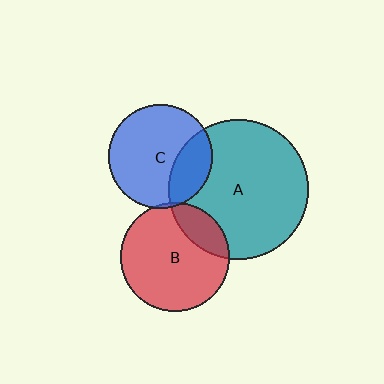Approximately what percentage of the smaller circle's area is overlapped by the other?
Approximately 25%.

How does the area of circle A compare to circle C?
Approximately 1.8 times.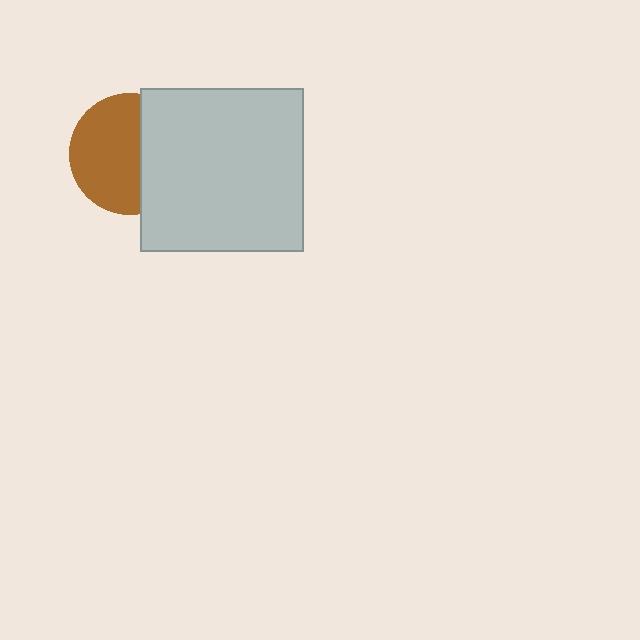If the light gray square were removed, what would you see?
You would see the complete brown circle.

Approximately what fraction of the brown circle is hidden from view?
Roughly 40% of the brown circle is hidden behind the light gray square.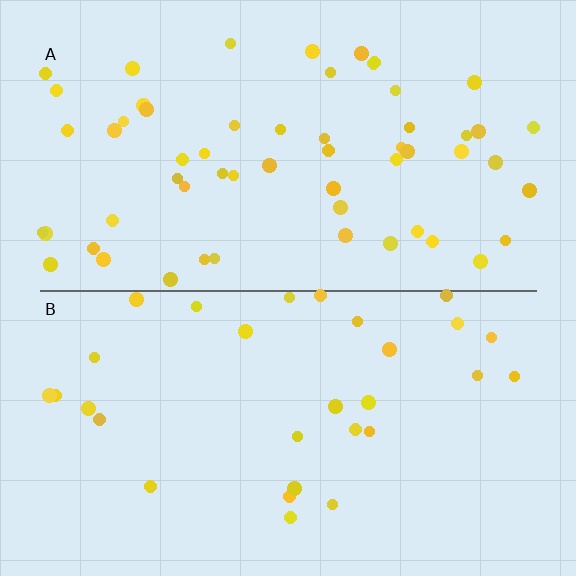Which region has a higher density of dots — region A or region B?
A (the top).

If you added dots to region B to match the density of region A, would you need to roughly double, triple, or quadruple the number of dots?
Approximately double.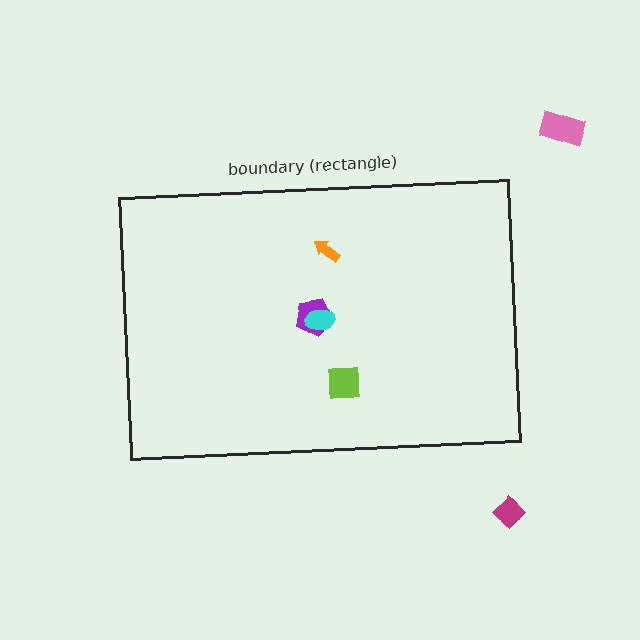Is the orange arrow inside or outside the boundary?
Inside.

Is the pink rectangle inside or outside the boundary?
Outside.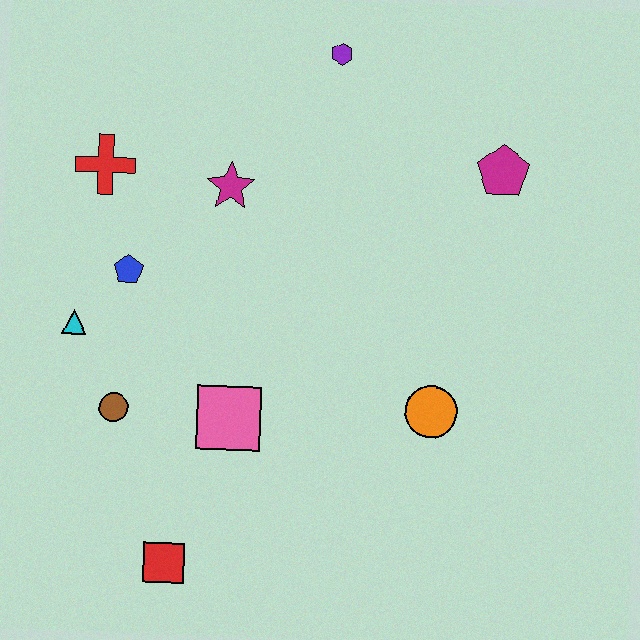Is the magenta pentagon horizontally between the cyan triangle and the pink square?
No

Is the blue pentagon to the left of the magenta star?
Yes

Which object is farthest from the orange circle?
The red cross is farthest from the orange circle.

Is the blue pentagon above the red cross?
No